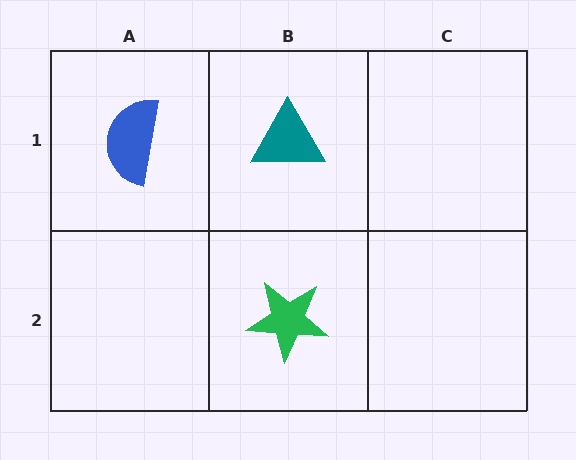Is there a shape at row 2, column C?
No, that cell is empty.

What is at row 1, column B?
A teal triangle.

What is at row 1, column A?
A blue semicircle.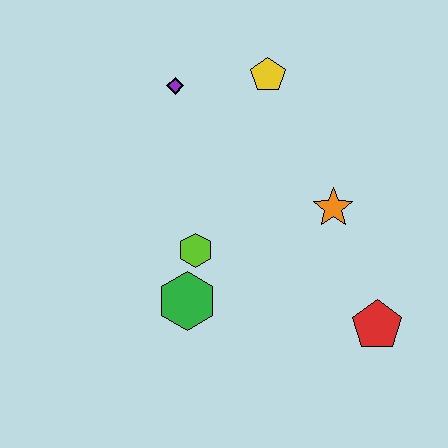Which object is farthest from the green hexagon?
The yellow pentagon is farthest from the green hexagon.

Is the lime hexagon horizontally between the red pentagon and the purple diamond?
Yes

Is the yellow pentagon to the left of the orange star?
Yes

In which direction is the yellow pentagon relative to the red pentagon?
The yellow pentagon is above the red pentagon.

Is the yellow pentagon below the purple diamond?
No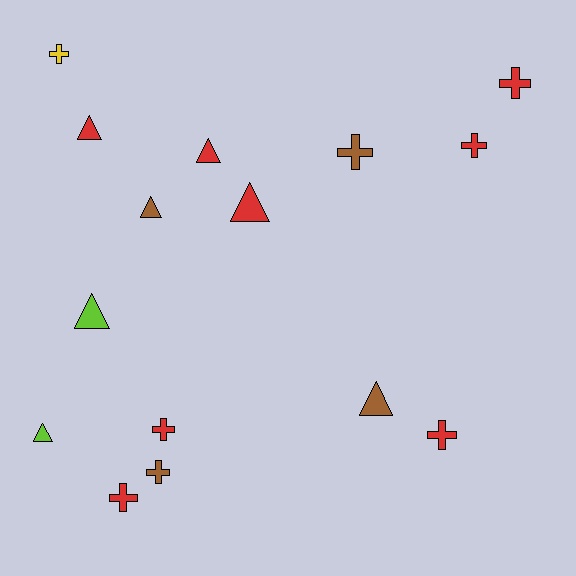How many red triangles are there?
There are 3 red triangles.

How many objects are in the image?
There are 15 objects.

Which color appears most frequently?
Red, with 8 objects.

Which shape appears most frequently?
Cross, with 8 objects.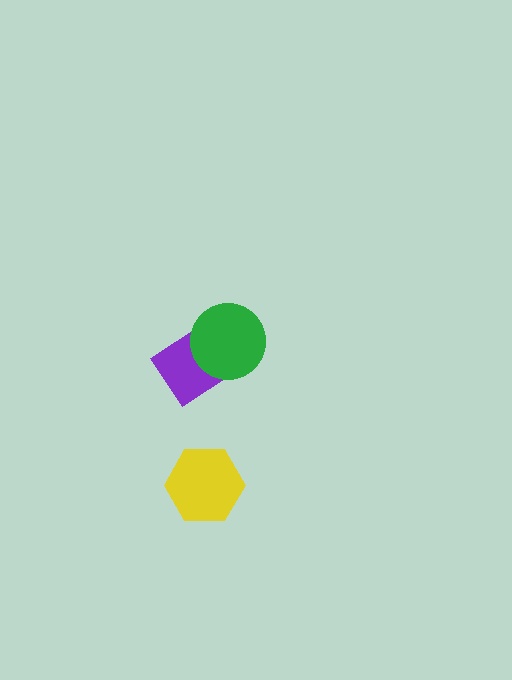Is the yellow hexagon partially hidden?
No, no other shape covers it.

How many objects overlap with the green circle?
1 object overlaps with the green circle.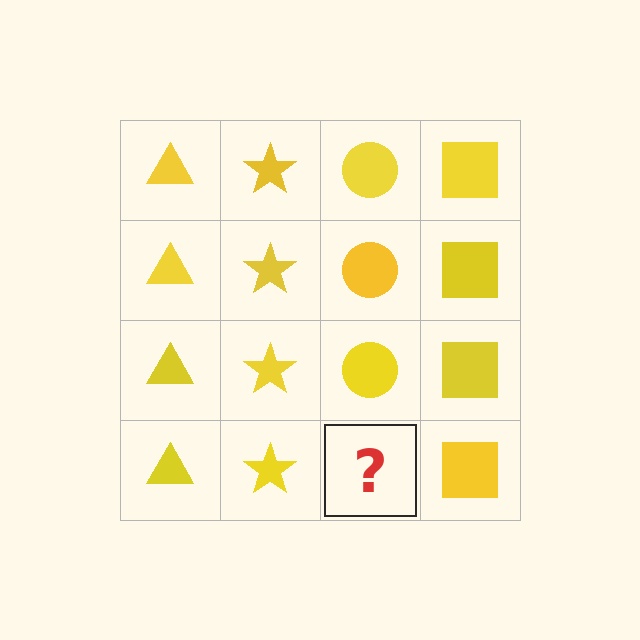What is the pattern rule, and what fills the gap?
The rule is that each column has a consistent shape. The gap should be filled with a yellow circle.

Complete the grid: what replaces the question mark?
The question mark should be replaced with a yellow circle.